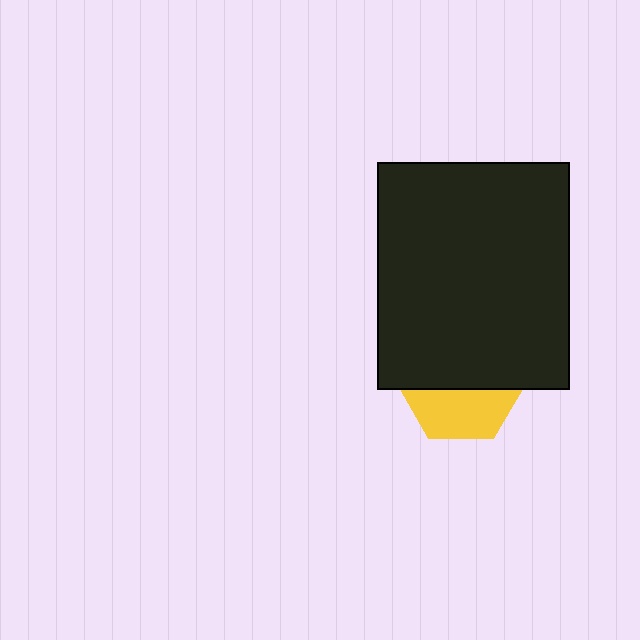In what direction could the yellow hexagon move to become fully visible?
The yellow hexagon could move down. That would shift it out from behind the black rectangle entirely.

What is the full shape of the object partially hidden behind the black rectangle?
The partially hidden object is a yellow hexagon.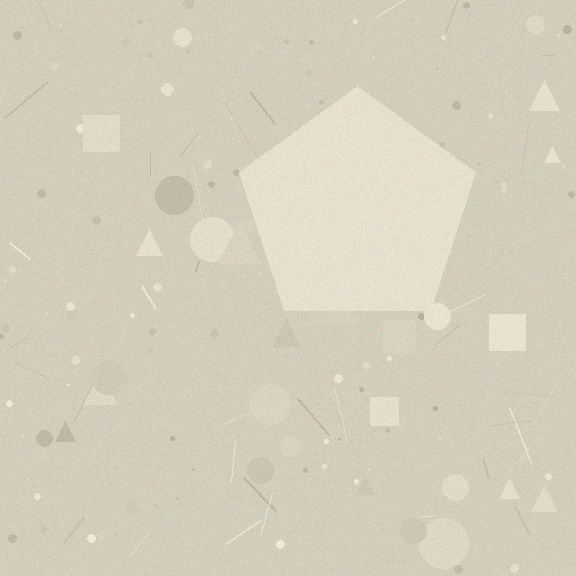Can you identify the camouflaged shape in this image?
The camouflaged shape is a pentagon.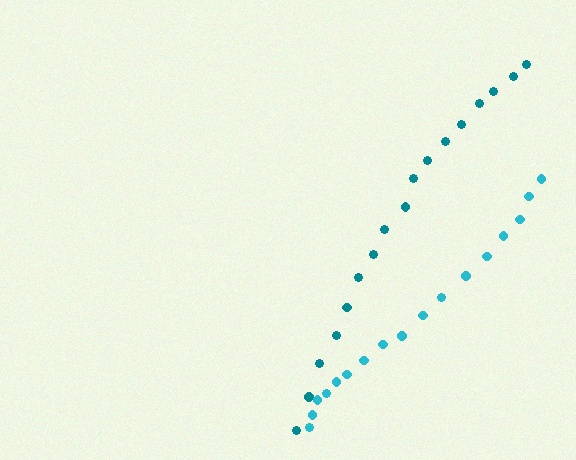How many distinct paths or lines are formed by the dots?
There are 2 distinct paths.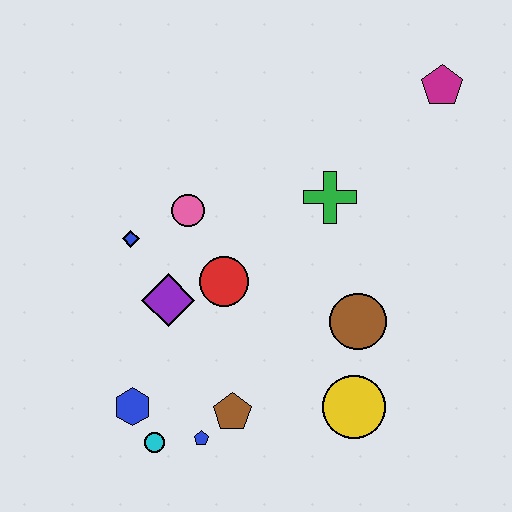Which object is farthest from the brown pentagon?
The magenta pentagon is farthest from the brown pentagon.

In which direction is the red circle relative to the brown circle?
The red circle is to the left of the brown circle.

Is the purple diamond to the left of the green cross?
Yes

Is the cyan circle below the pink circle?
Yes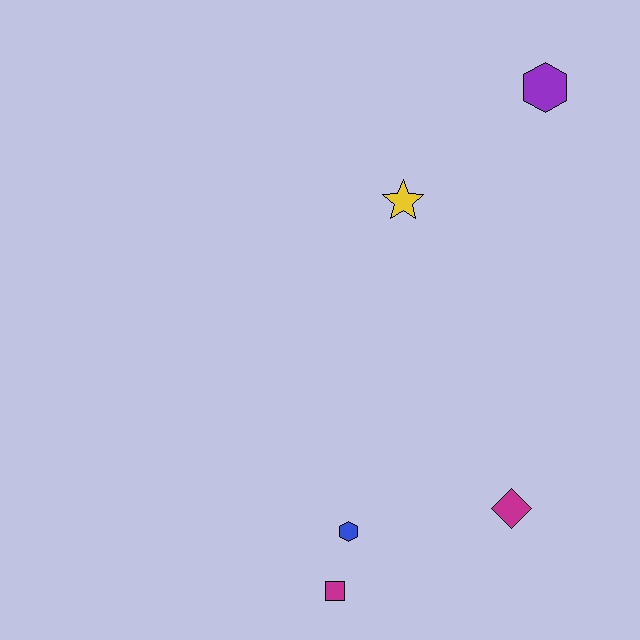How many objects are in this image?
There are 5 objects.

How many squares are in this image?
There is 1 square.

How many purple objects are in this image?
There is 1 purple object.